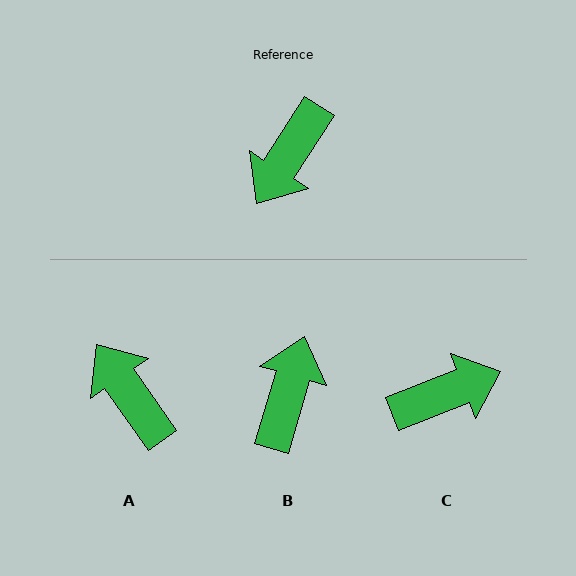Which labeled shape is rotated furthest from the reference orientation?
B, about 164 degrees away.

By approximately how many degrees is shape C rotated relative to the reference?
Approximately 144 degrees counter-clockwise.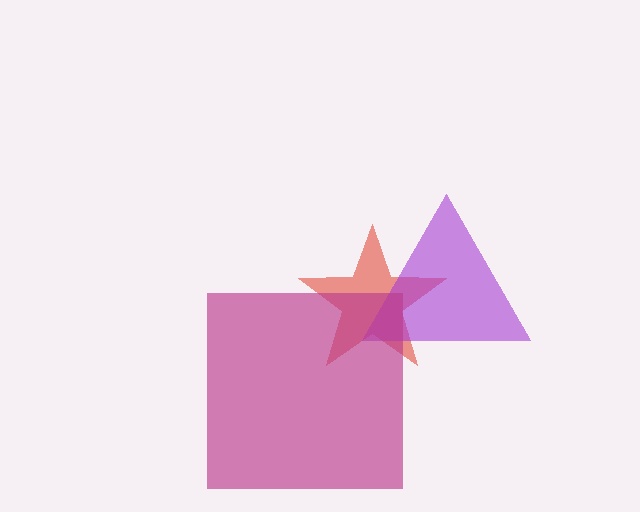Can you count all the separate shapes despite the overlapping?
Yes, there are 3 separate shapes.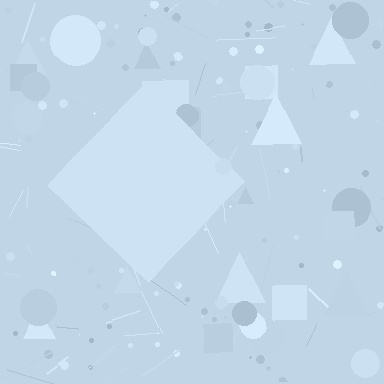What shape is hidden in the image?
A diamond is hidden in the image.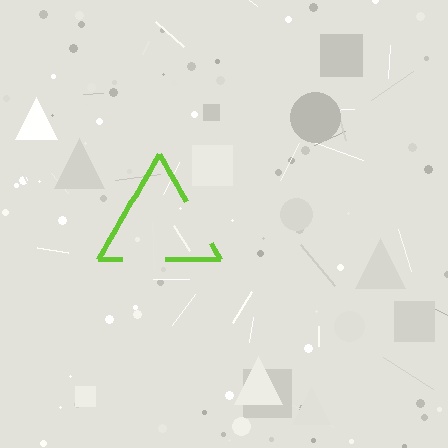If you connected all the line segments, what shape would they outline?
They would outline a triangle.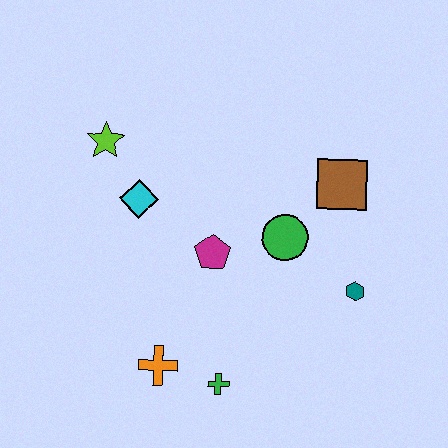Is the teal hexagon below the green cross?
No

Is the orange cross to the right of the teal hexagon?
No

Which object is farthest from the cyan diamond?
The teal hexagon is farthest from the cyan diamond.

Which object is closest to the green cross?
The orange cross is closest to the green cross.